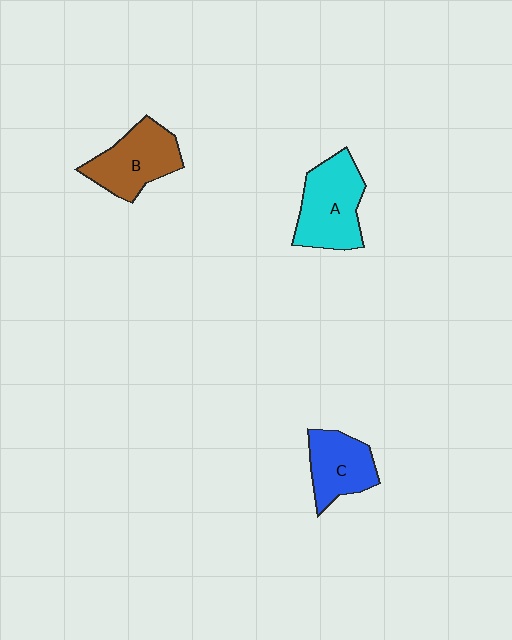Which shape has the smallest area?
Shape C (blue).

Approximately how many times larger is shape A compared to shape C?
Approximately 1.3 times.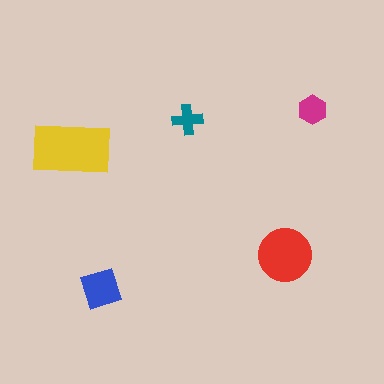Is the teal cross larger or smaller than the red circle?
Smaller.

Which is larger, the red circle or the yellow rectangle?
The yellow rectangle.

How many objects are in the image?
There are 5 objects in the image.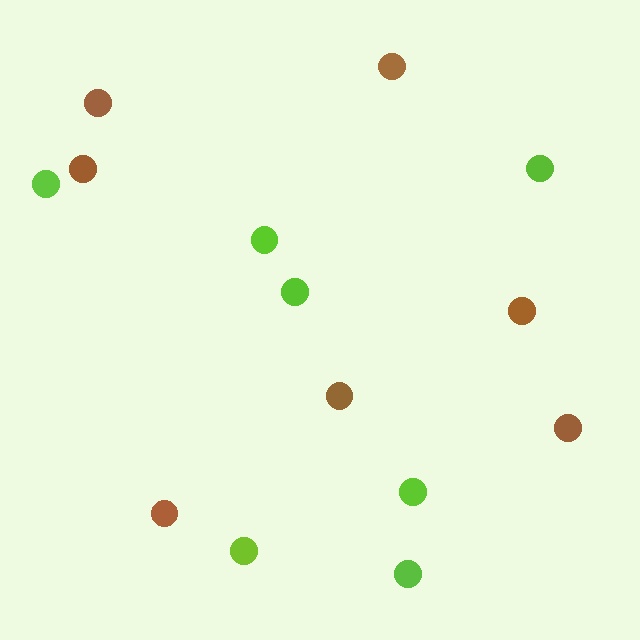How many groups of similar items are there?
There are 2 groups: one group of lime circles (7) and one group of brown circles (7).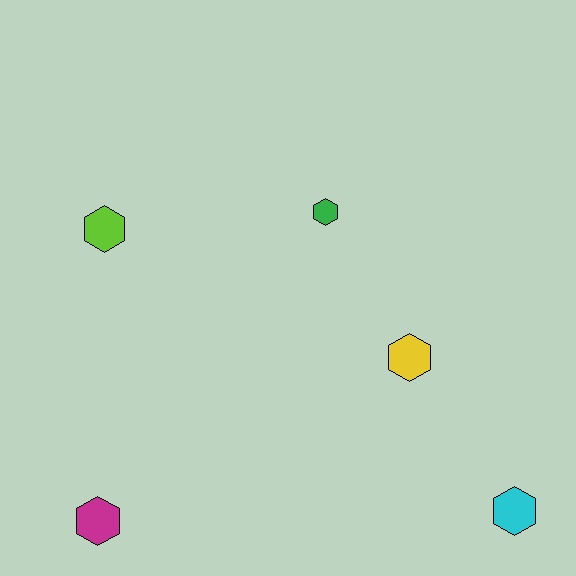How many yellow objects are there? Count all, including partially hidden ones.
There is 1 yellow object.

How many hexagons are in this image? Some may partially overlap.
There are 5 hexagons.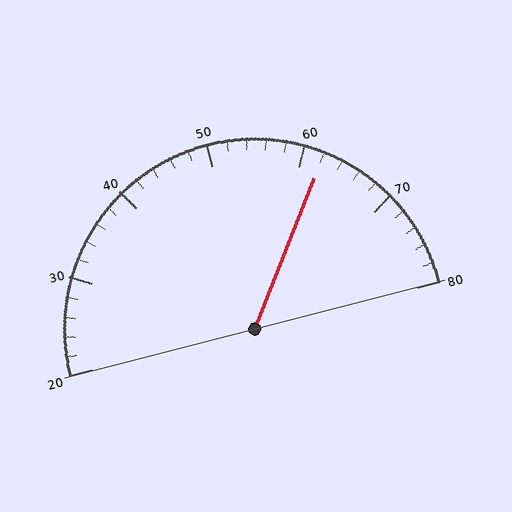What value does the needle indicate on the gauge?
The needle indicates approximately 62.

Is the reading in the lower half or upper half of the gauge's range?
The reading is in the upper half of the range (20 to 80).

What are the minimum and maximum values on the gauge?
The gauge ranges from 20 to 80.